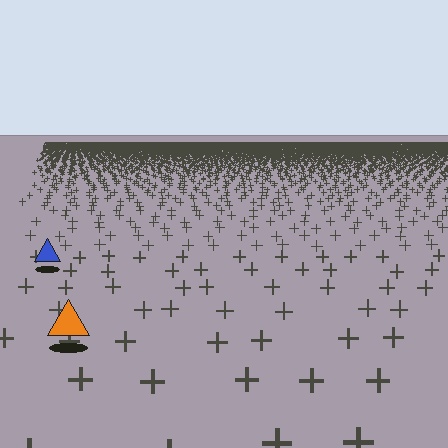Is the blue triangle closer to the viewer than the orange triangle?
No. The orange triangle is closer — you can tell from the texture gradient: the ground texture is coarser near it.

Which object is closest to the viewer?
The orange triangle is closest. The texture marks near it are larger and more spread out.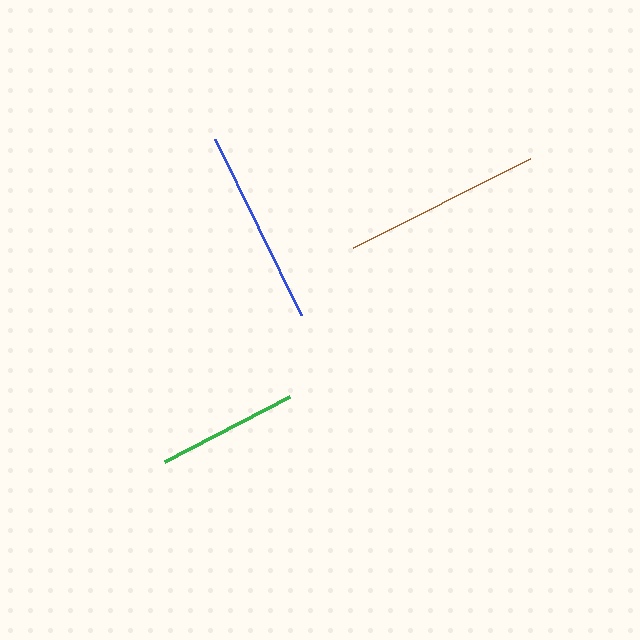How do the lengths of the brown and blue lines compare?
The brown and blue lines are approximately the same length.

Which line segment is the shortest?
The green line is the shortest at approximately 141 pixels.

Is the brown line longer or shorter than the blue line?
The brown line is longer than the blue line.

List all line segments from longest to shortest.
From longest to shortest: brown, blue, green.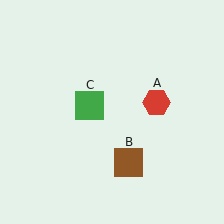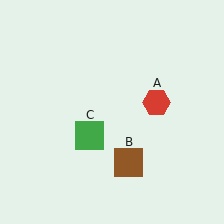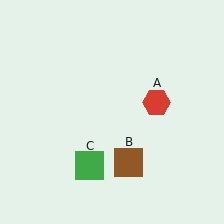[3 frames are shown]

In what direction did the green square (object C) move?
The green square (object C) moved down.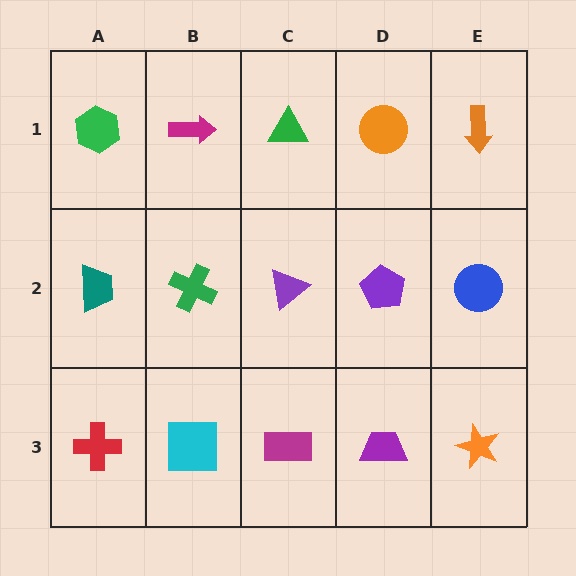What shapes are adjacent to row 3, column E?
A blue circle (row 2, column E), a purple trapezoid (row 3, column D).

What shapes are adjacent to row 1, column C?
A purple triangle (row 2, column C), a magenta arrow (row 1, column B), an orange circle (row 1, column D).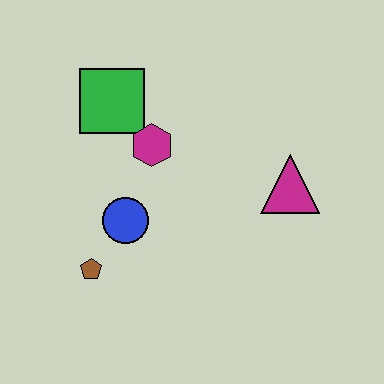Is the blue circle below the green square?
Yes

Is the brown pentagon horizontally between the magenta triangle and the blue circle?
No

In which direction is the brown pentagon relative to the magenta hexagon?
The brown pentagon is below the magenta hexagon.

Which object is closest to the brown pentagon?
The blue circle is closest to the brown pentagon.